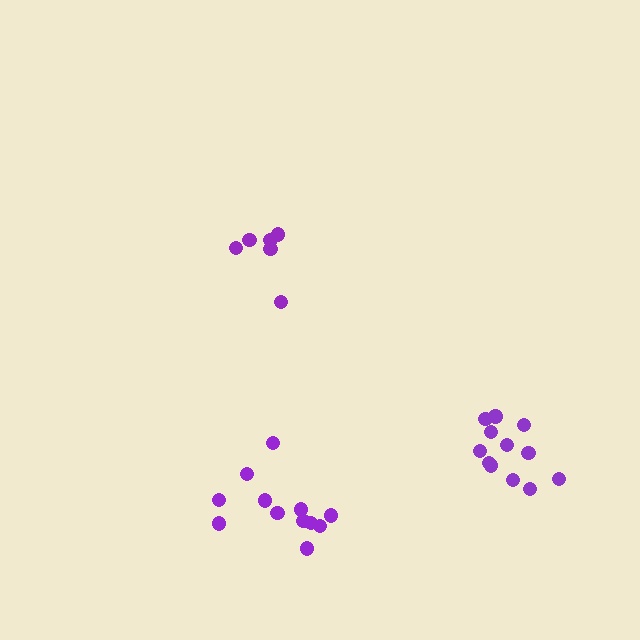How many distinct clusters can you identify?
There are 3 distinct clusters.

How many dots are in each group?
Group 1: 12 dots, Group 2: 6 dots, Group 3: 12 dots (30 total).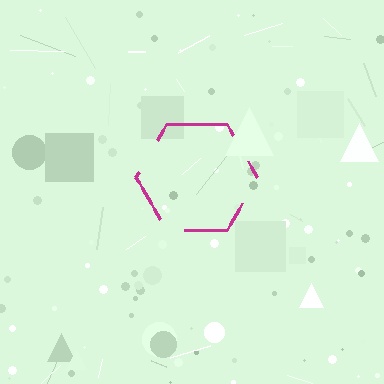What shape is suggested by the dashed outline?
The dashed outline suggests a hexagon.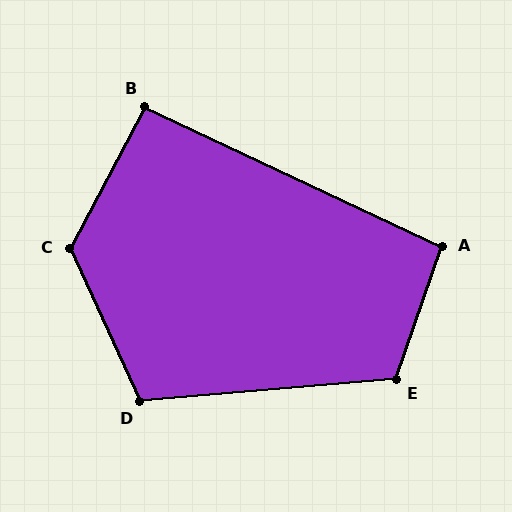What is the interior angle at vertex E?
Approximately 114 degrees (obtuse).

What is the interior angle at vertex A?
Approximately 96 degrees (obtuse).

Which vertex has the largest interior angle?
C, at approximately 128 degrees.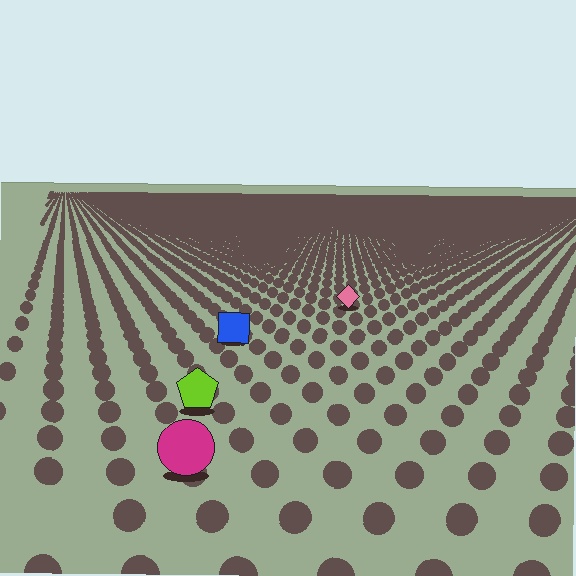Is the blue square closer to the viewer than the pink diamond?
Yes. The blue square is closer — you can tell from the texture gradient: the ground texture is coarser near it.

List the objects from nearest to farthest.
From nearest to farthest: the magenta circle, the lime pentagon, the blue square, the pink diamond.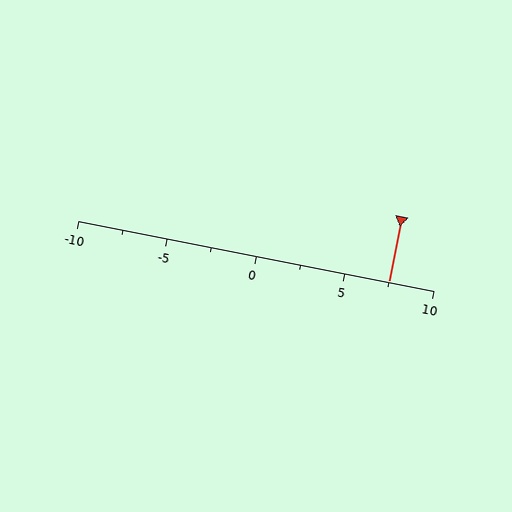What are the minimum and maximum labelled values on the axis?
The axis runs from -10 to 10.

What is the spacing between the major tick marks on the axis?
The major ticks are spaced 5 apart.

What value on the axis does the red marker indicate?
The marker indicates approximately 7.5.